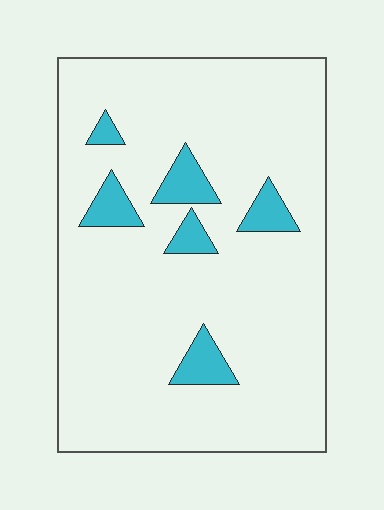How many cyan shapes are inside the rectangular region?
6.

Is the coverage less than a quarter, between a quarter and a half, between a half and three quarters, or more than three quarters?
Less than a quarter.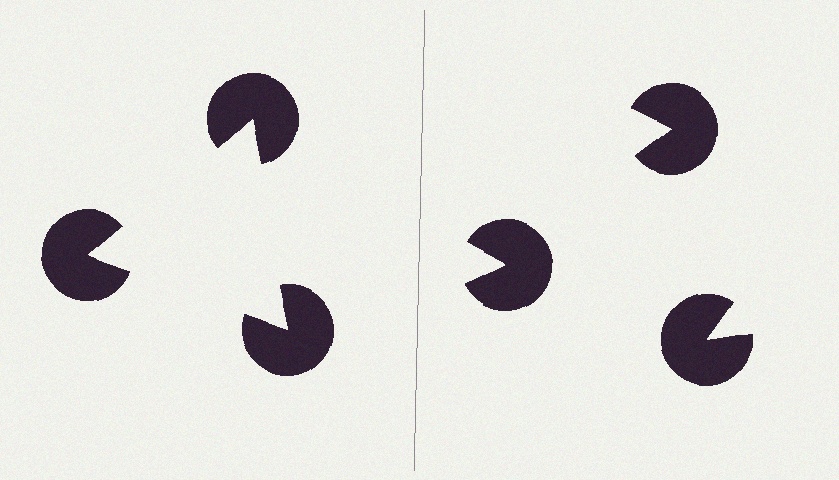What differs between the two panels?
The pac-man discs are positioned identically on both sides; only the wedge orientations differ. On the left they align to a triangle; on the right they are misaligned.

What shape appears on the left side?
An illusory triangle.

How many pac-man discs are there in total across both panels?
6 — 3 on each side.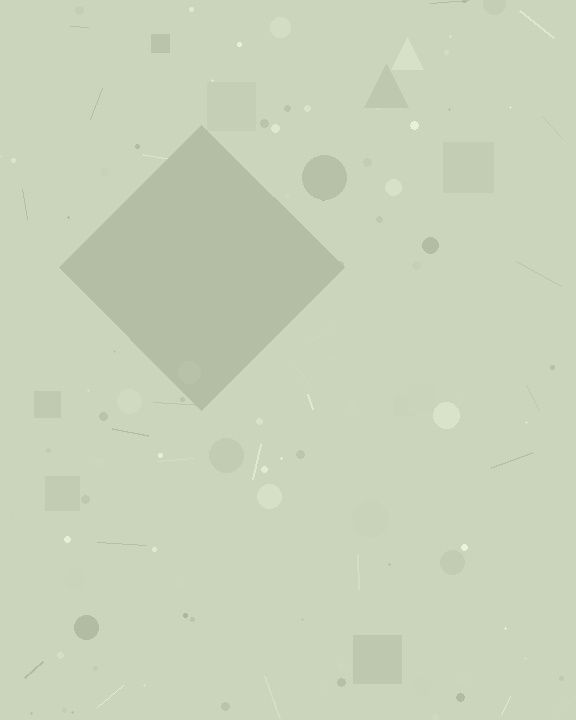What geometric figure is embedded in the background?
A diamond is embedded in the background.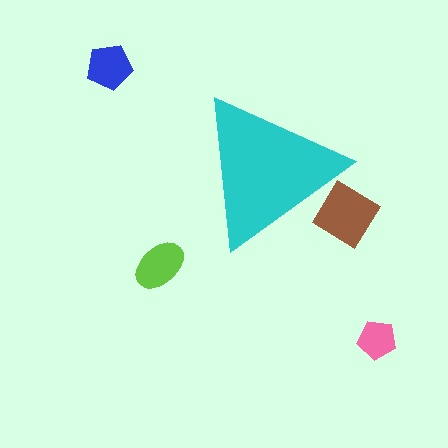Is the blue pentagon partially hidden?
No, the blue pentagon is fully visible.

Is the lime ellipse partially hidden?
No, the lime ellipse is fully visible.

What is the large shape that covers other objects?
A cyan triangle.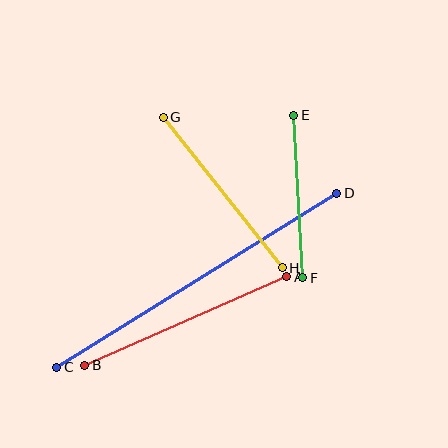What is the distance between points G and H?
The distance is approximately 192 pixels.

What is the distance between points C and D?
The distance is approximately 330 pixels.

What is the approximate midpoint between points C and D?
The midpoint is at approximately (196, 280) pixels.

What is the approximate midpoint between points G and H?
The midpoint is at approximately (223, 192) pixels.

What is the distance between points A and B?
The distance is approximately 221 pixels.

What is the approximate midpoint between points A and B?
The midpoint is at approximately (186, 321) pixels.